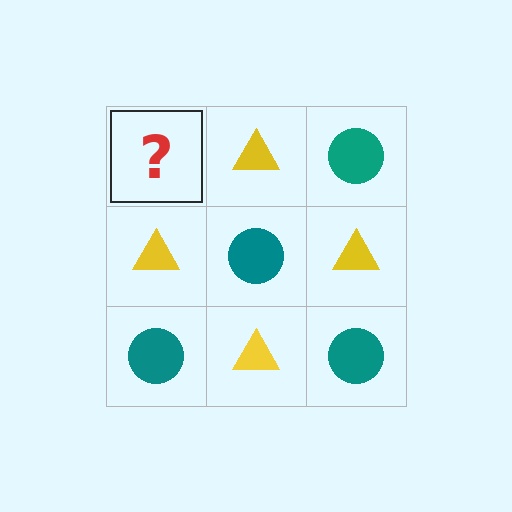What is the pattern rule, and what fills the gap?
The rule is that it alternates teal circle and yellow triangle in a checkerboard pattern. The gap should be filled with a teal circle.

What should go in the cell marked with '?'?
The missing cell should contain a teal circle.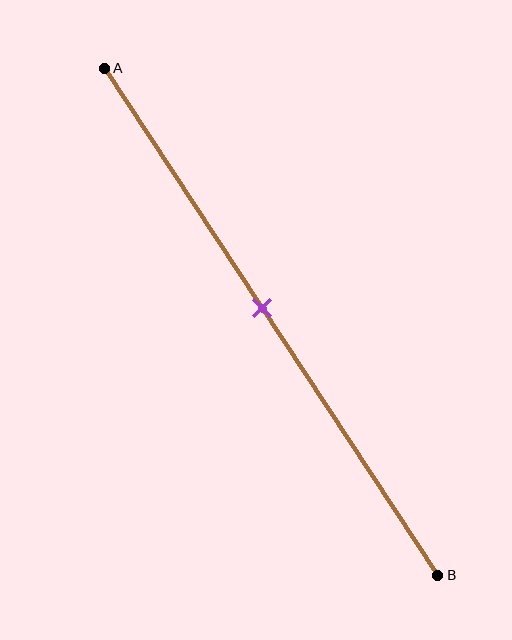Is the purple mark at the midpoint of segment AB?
Yes, the mark is approximately at the midpoint.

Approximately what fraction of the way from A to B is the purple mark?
The purple mark is approximately 45% of the way from A to B.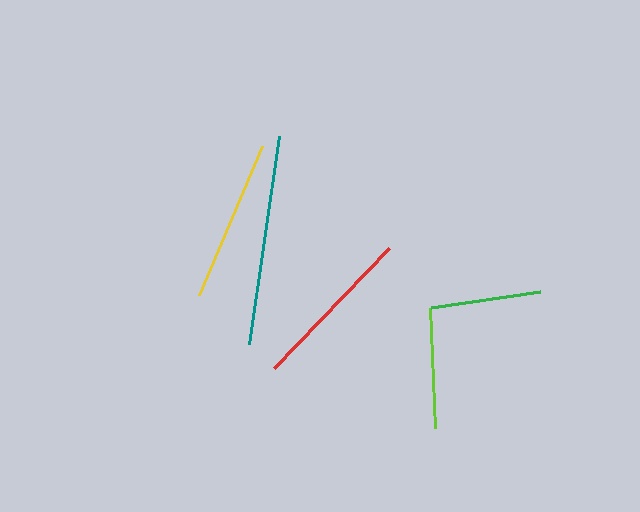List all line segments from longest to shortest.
From longest to shortest: teal, red, yellow, lime, green.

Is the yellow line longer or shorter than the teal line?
The teal line is longer than the yellow line.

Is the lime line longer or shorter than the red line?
The red line is longer than the lime line.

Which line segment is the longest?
The teal line is the longest at approximately 210 pixels.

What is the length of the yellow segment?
The yellow segment is approximately 161 pixels long.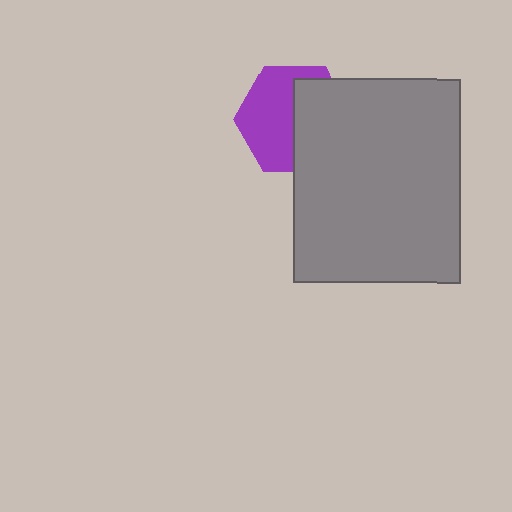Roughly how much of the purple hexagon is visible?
About half of it is visible (roughly 54%).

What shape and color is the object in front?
The object in front is a gray rectangle.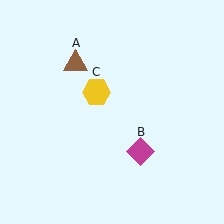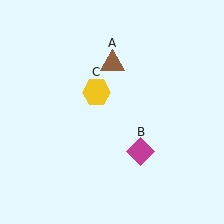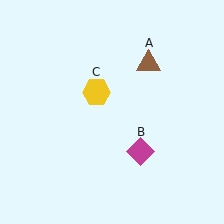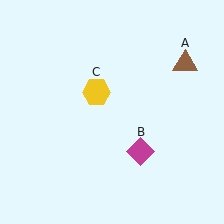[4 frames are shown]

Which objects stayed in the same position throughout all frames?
Magenta diamond (object B) and yellow hexagon (object C) remained stationary.